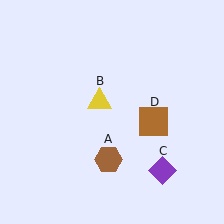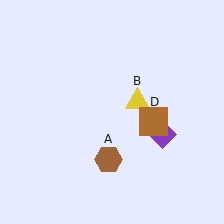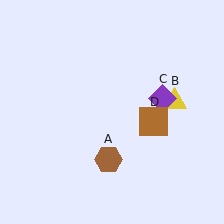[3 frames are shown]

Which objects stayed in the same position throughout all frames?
Brown hexagon (object A) and brown square (object D) remained stationary.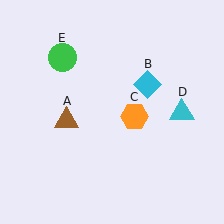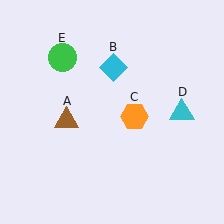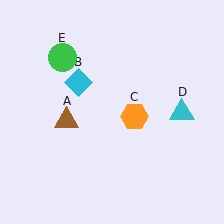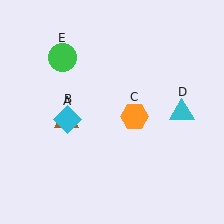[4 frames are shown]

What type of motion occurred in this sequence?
The cyan diamond (object B) rotated counterclockwise around the center of the scene.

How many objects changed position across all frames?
1 object changed position: cyan diamond (object B).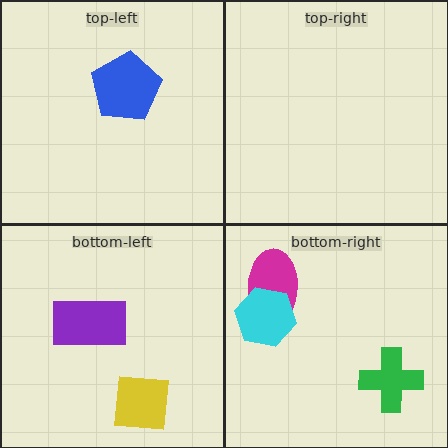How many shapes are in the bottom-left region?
2.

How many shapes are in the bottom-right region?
3.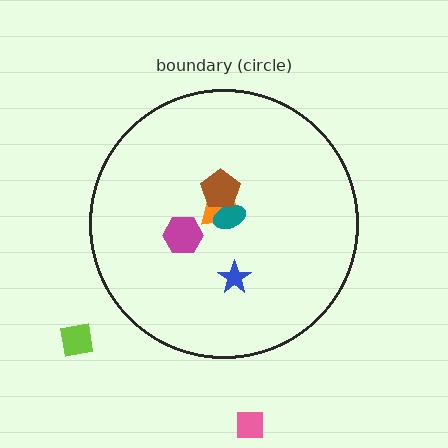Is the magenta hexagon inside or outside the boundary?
Inside.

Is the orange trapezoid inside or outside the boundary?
Inside.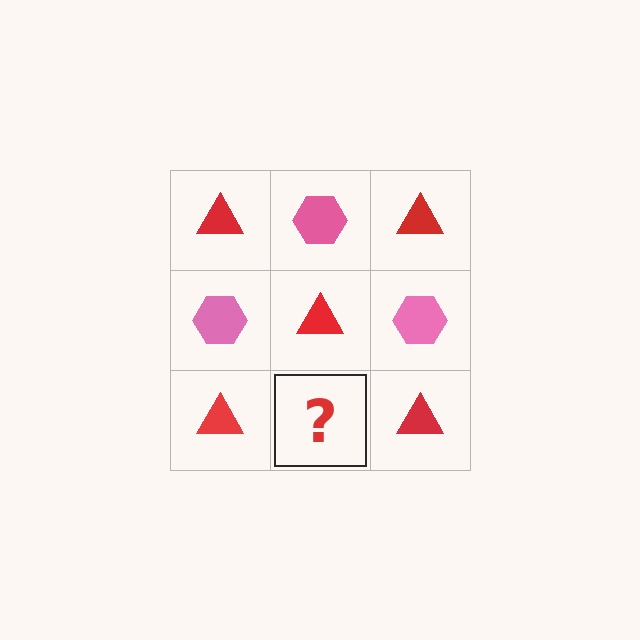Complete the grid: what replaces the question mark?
The question mark should be replaced with a pink hexagon.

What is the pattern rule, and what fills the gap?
The rule is that it alternates red triangle and pink hexagon in a checkerboard pattern. The gap should be filled with a pink hexagon.